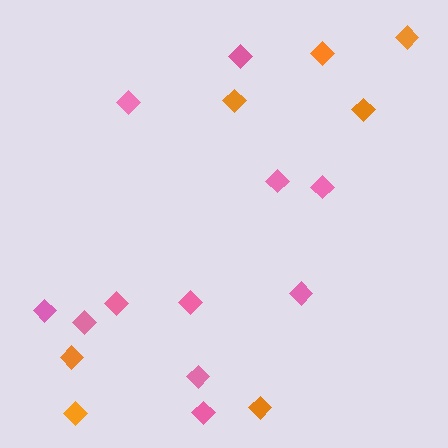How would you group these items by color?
There are 2 groups: one group of orange diamonds (7) and one group of pink diamonds (11).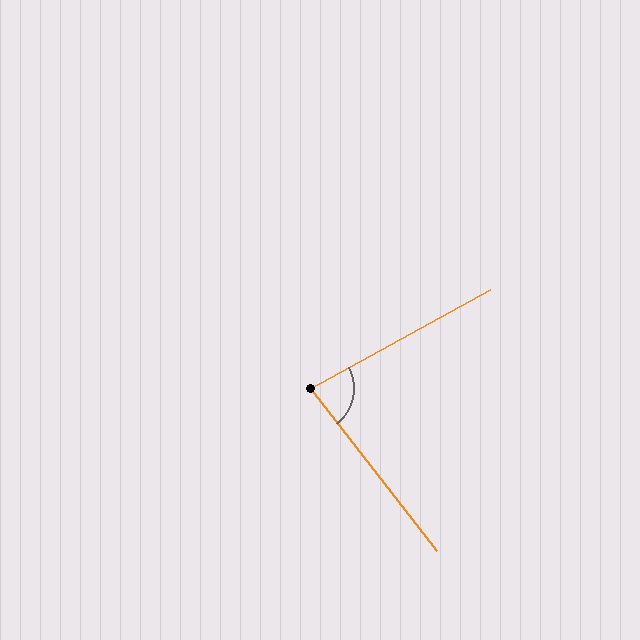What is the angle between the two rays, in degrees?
Approximately 81 degrees.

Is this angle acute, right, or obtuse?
It is acute.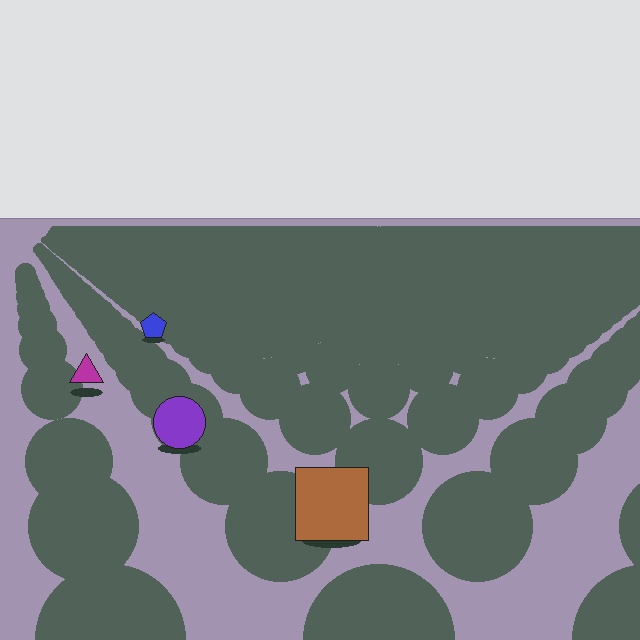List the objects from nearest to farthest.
From nearest to farthest: the brown square, the purple circle, the magenta triangle, the blue pentagon.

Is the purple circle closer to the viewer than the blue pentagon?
Yes. The purple circle is closer — you can tell from the texture gradient: the ground texture is coarser near it.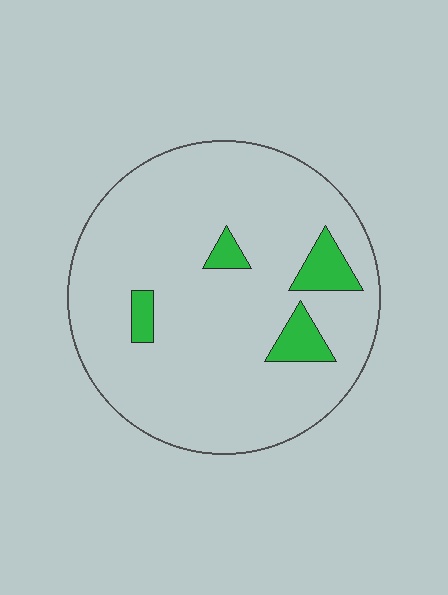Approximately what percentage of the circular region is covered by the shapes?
Approximately 10%.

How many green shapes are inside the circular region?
4.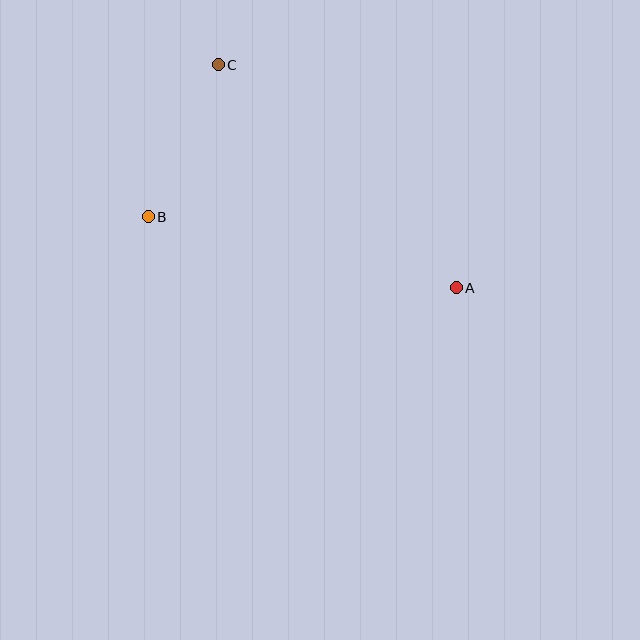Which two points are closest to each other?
Points B and C are closest to each other.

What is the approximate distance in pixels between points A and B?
The distance between A and B is approximately 316 pixels.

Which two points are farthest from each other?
Points A and C are farthest from each other.